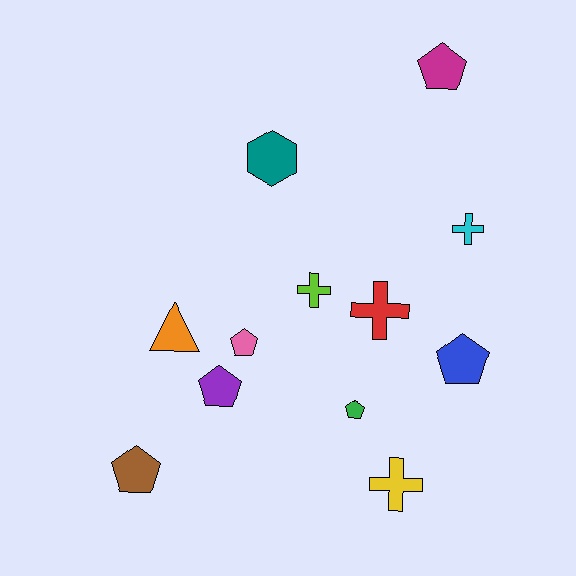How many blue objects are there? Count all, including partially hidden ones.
There is 1 blue object.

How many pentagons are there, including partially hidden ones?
There are 6 pentagons.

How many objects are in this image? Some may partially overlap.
There are 12 objects.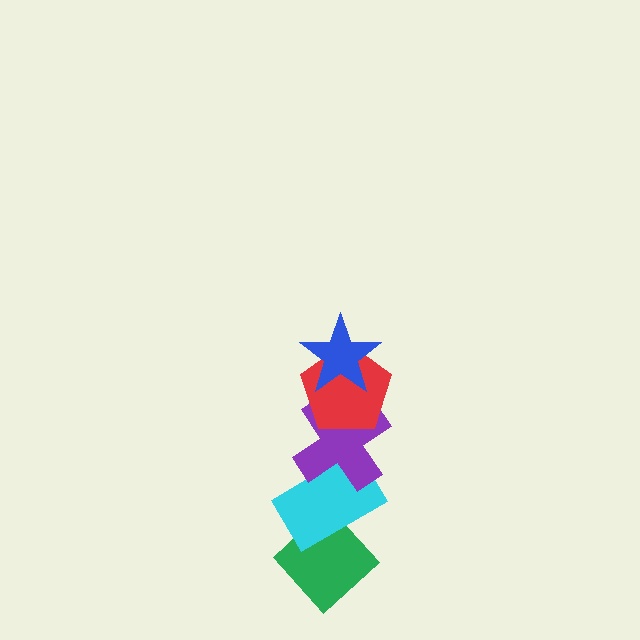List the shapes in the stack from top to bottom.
From top to bottom: the blue star, the red pentagon, the purple cross, the cyan rectangle, the green diamond.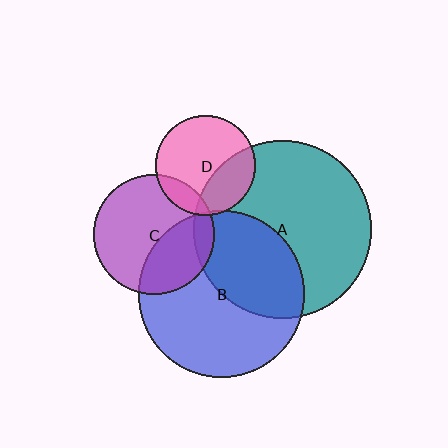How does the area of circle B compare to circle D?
Approximately 2.8 times.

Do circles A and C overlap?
Yes.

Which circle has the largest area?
Circle A (teal).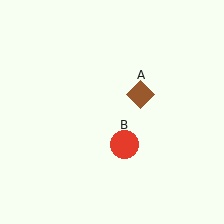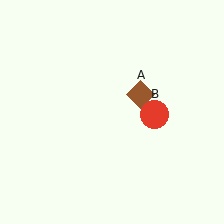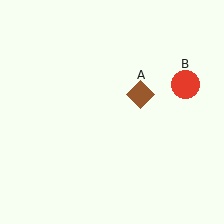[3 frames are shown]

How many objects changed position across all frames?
1 object changed position: red circle (object B).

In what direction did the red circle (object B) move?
The red circle (object B) moved up and to the right.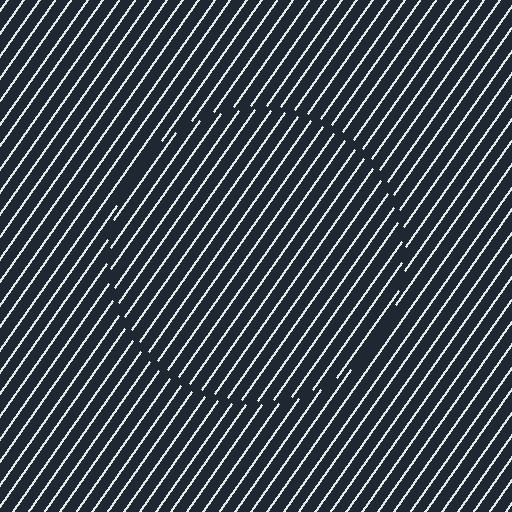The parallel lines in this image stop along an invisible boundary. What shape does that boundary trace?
An illusory circle. The interior of the shape contains the same grating, shifted by half a period — the contour is defined by the phase discontinuity where line-ends from the inner and outer gratings abut.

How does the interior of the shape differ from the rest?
The interior of the shape contains the same grating, shifted by half a period — the contour is defined by the phase discontinuity where line-ends from the inner and outer gratings abut.